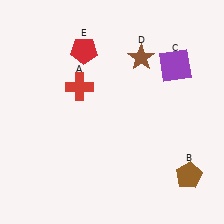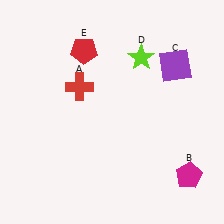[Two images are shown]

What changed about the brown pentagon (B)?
In Image 1, B is brown. In Image 2, it changed to magenta.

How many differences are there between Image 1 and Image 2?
There are 2 differences between the two images.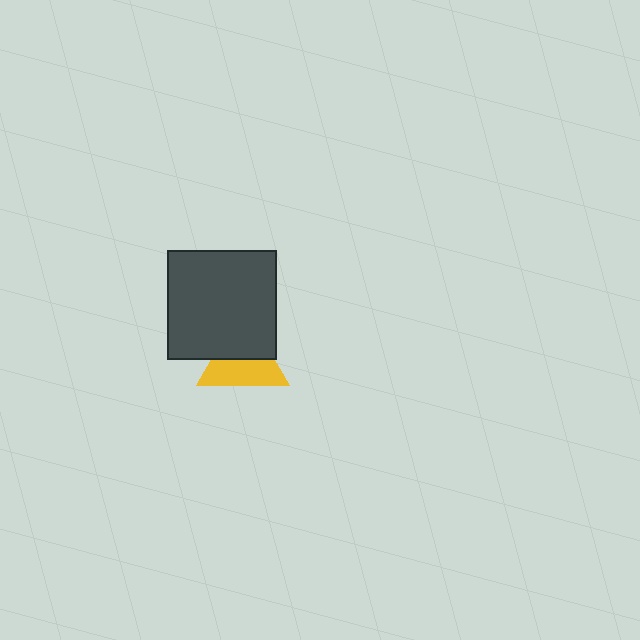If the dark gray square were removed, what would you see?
You would see the complete yellow triangle.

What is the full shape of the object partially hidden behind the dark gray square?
The partially hidden object is a yellow triangle.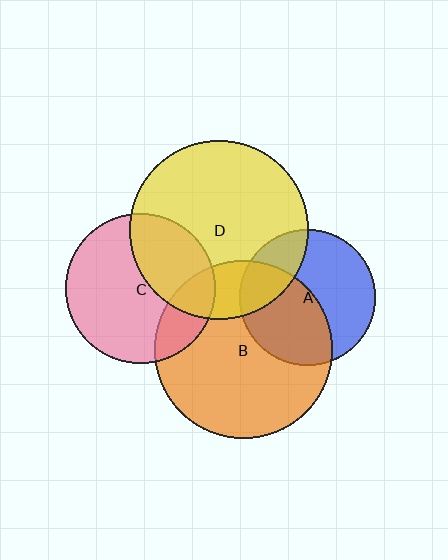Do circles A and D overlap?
Yes.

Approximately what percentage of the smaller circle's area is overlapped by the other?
Approximately 25%.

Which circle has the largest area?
Circle D (yellow).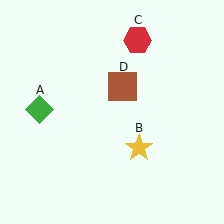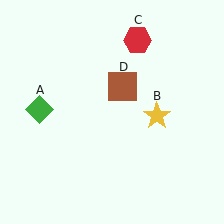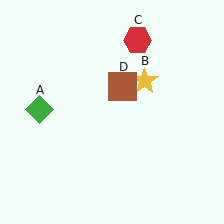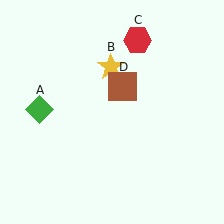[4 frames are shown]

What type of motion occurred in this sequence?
The yellow star (object B) rotated counterclockwise around the center of the scene.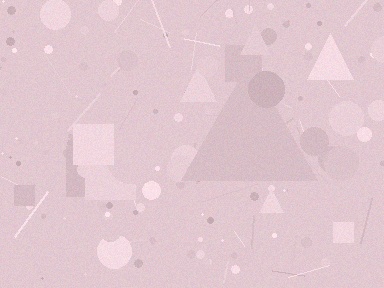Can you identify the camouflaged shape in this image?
The camouflaged shape is a triangle.